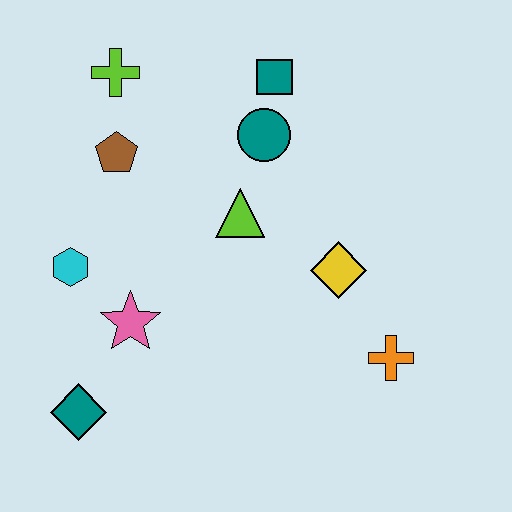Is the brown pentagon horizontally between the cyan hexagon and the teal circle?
Yes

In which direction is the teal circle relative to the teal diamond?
The teal circle is above the teal diamond.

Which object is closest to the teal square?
The teal circle is closest to the teal square.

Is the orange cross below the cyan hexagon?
Yes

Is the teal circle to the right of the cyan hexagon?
Yes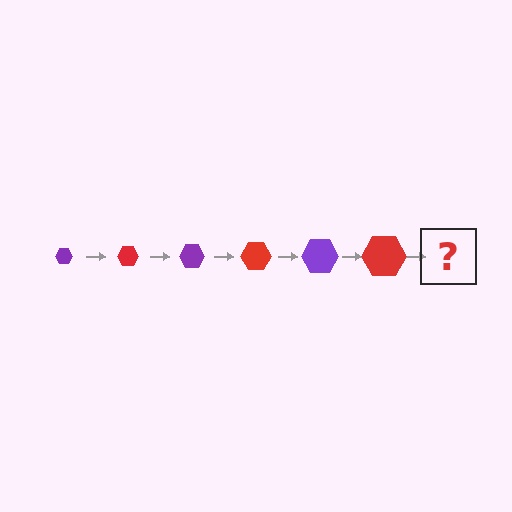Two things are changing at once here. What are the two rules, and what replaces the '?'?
The two rules are that the hexagon grows larger each step and the color cycles through purple and red. The '?' should be a purple hexagon, larger than the previous one.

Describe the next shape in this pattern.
It should be a purple hexagon, larger than the previous one.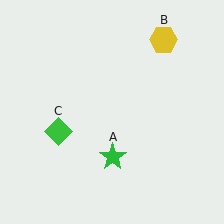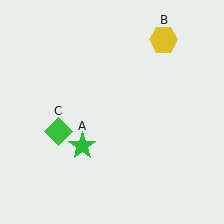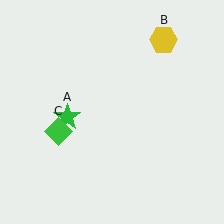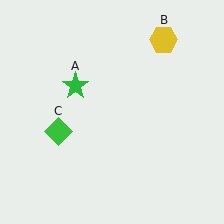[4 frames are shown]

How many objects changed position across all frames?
1 object changed position: green star (object A).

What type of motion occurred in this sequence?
The green star (object A) rotated clockwise around the center of the scene.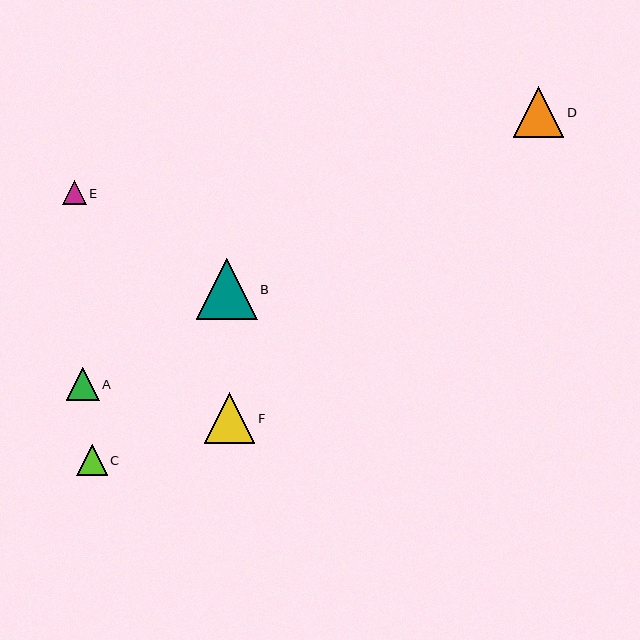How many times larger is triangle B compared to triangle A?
Triangle B is approximately 1.9 times the size of triangle A.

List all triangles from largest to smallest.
From largest to smallest: B, F, D, A, C, E.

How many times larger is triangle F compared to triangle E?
Triangle F is approximately 2.1 times the size of triangle E.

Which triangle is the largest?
Triangle B is the largest with a size of approximately 61 pixels.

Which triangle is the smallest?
Triangle E is the smallest with a size of approximately 24 pixels.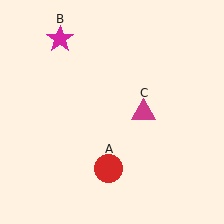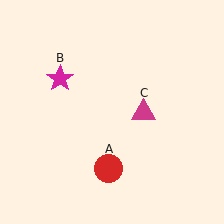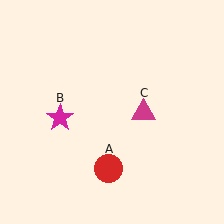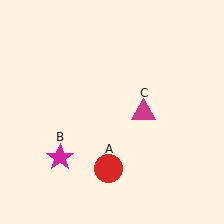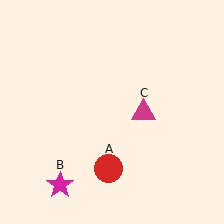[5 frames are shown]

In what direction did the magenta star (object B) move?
The magenta star (object B) moved down.